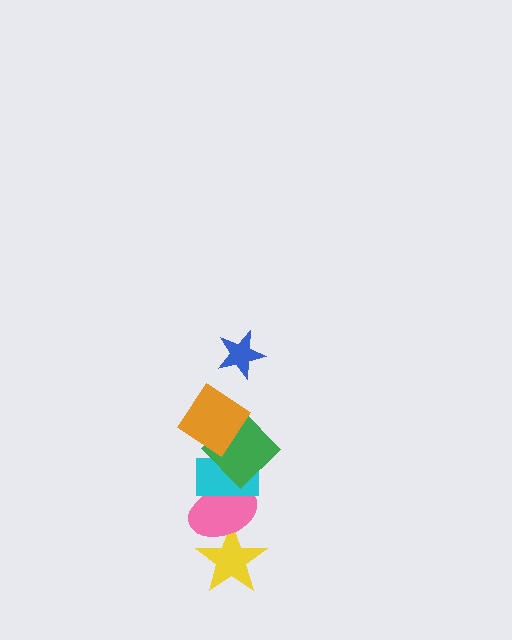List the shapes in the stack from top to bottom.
From top to bottom: the blue star, the orange diamond, the green diamond, the cyan rectangle, the pink ellipse, the yellow star.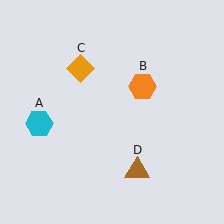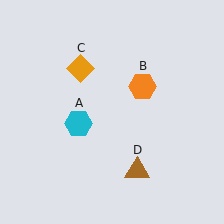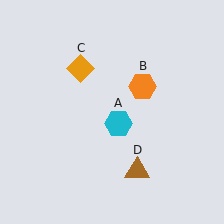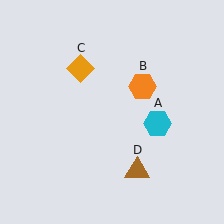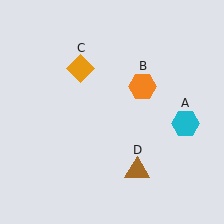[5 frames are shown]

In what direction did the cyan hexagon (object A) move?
The cyan hexagon (object A) moved right.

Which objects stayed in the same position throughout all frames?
Orange hexagon (object B) and orange diamond (object C) and brown triangle (object D) remained stationary.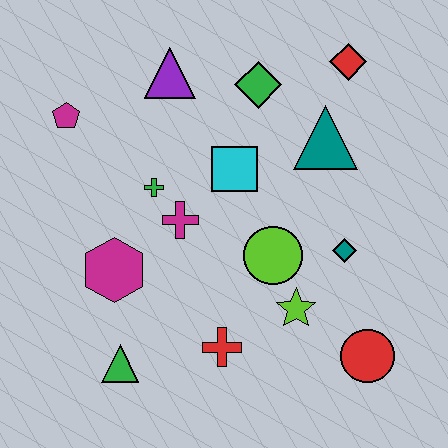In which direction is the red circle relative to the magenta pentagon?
The red circle is to the right of the magenta pentagon.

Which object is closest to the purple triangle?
The green diamond is closest to the purple triangle.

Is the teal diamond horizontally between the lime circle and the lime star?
No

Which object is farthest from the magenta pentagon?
The red circle is farthest from the magenta pentagon.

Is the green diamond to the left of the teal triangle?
Yes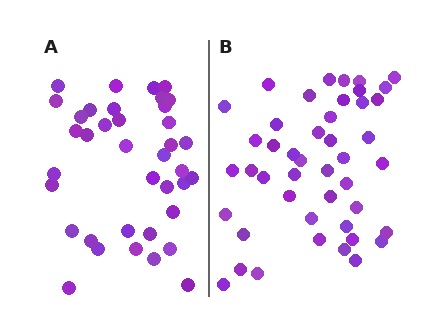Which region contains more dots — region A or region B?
Region B (the right region) has more dots.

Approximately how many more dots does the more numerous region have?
Region B has roughly 8 or so more dots than region A.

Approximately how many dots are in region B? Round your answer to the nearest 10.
About 40 dots. (The exact count is 45, which rounds to 40.)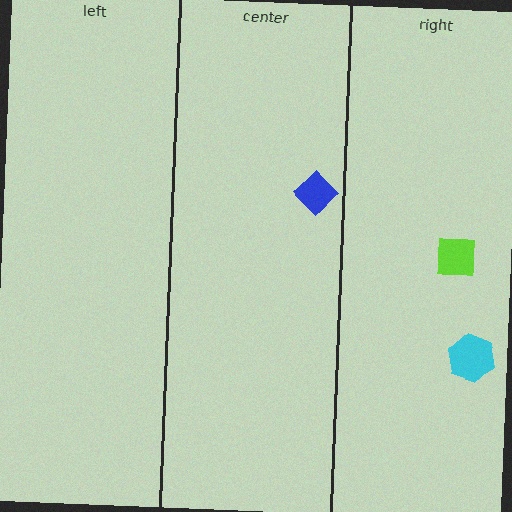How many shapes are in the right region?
2.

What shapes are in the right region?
The lime square, the cyan hexagon.